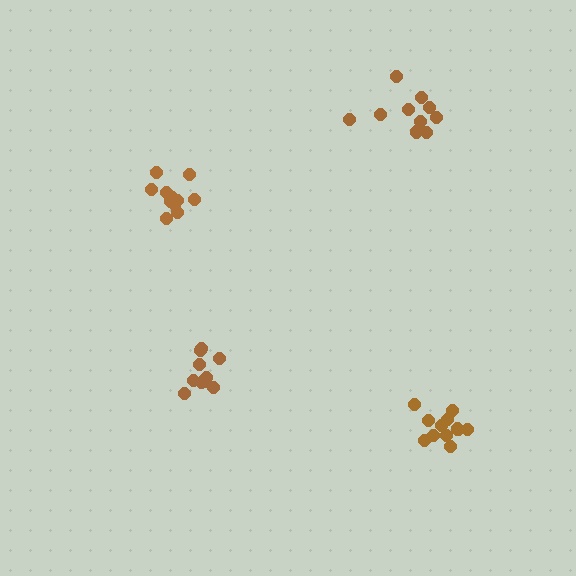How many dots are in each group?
Group 1: 10 dots, Group 2: 11 dots, Group 3: 10 dots, Group 4: 12 dots (43 total).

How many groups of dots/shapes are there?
There are 4 groups.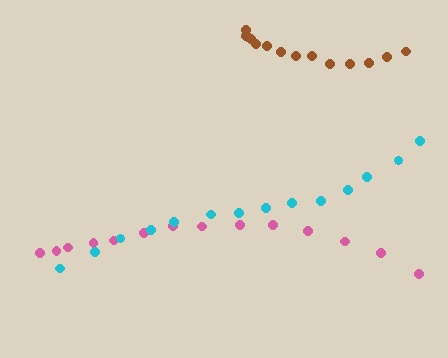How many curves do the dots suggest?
There are 3 distinct paths.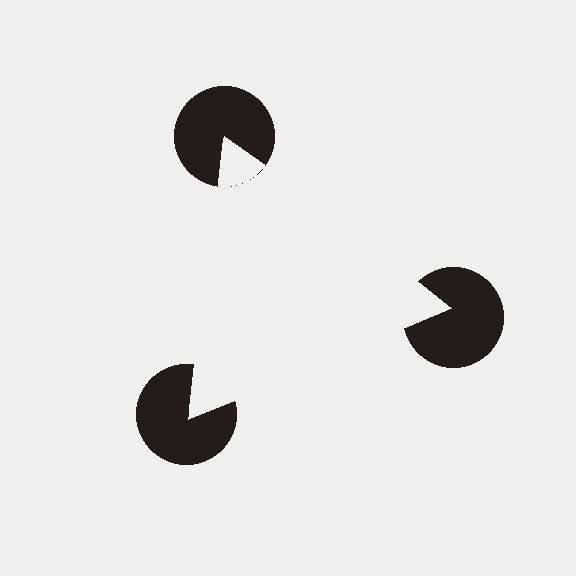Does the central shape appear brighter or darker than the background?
It typically appears slightly brighter than the background, even though no actual brightness change is drawn.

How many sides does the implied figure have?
3 sides.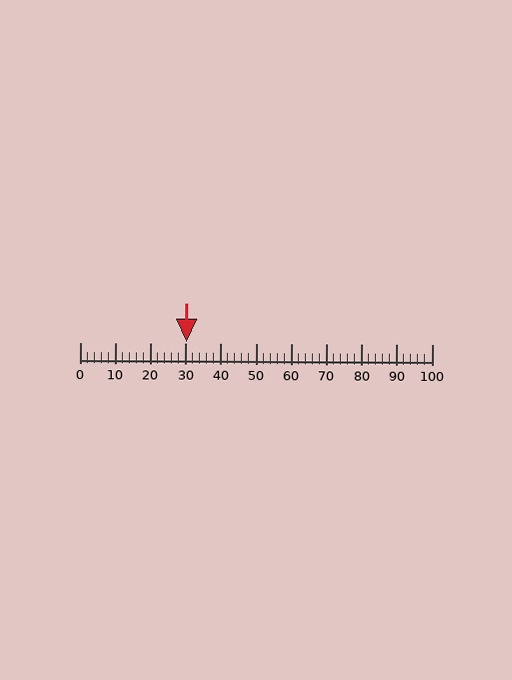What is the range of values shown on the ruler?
The ruler shows values from 0 to 100.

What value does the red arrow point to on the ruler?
The red arrow points to approximately 30.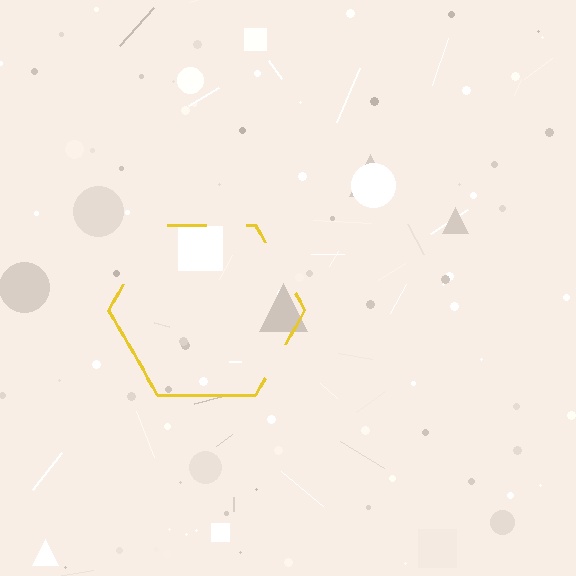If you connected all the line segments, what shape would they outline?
They would outline a hexagon.